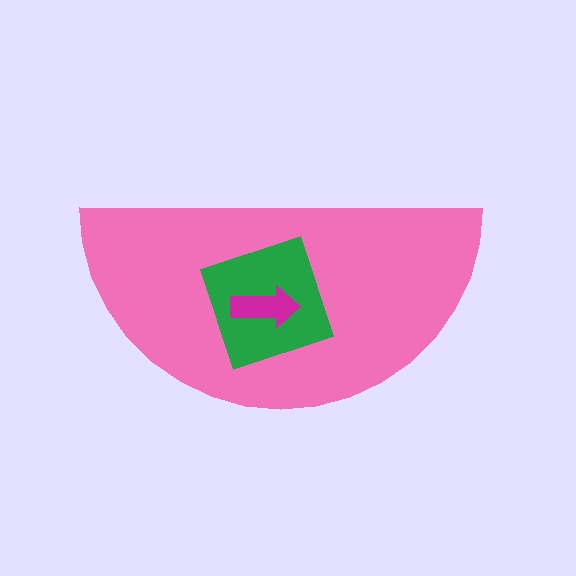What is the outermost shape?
The pink semicircle.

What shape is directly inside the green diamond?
The magenta arrow.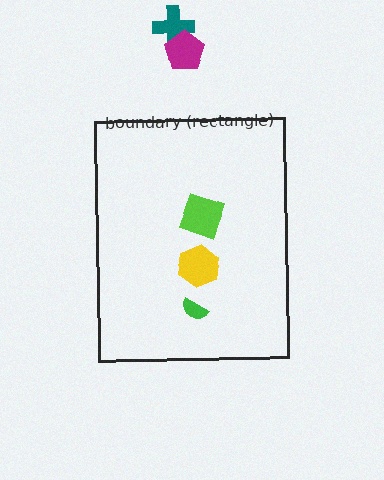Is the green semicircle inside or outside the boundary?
Inside.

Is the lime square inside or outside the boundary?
Inside.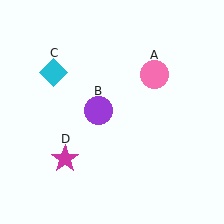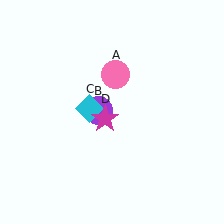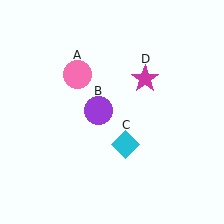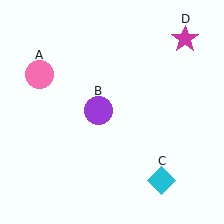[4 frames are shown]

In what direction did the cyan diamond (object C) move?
The cyan diamond (object C) moved down and to the right.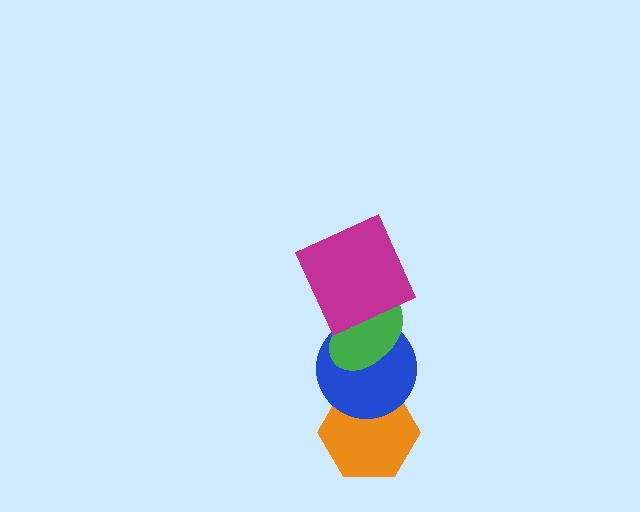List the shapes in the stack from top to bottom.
From top to bottom: the magenta square, the green ellipse, the blue circle, the orange hexagon.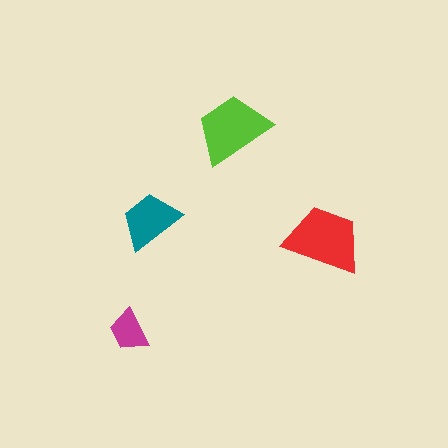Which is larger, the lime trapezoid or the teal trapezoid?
The lime one.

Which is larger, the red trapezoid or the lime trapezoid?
The red one.